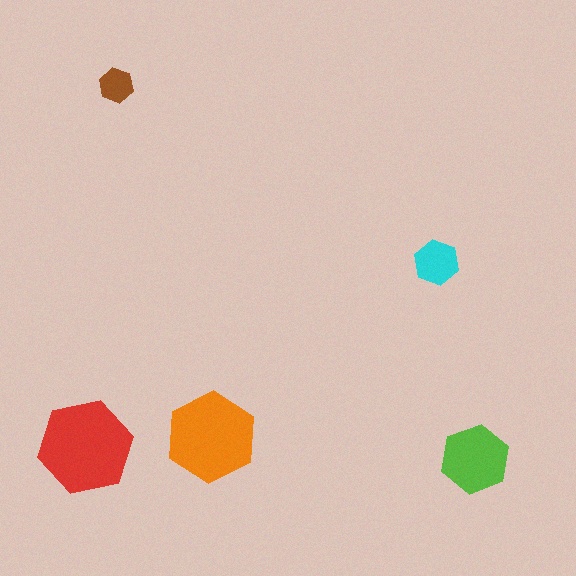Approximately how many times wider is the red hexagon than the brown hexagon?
About 2.5 times wider.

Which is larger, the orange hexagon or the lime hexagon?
The orange one.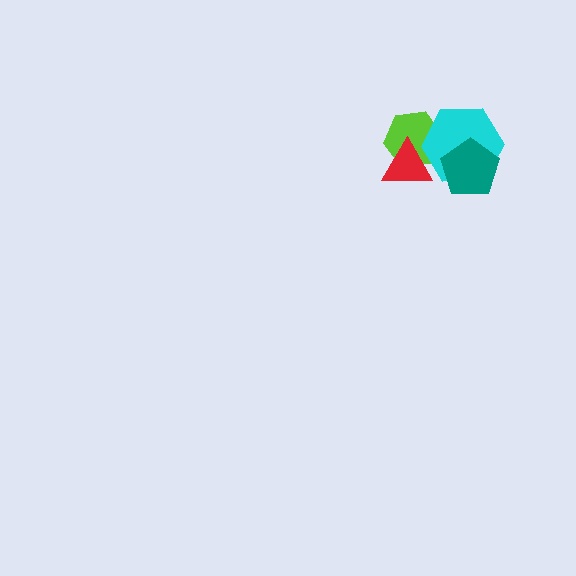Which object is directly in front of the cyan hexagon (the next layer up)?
The teal pentagon is directly in front of the cyan hexagon.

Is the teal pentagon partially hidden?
No, no other shape covers it.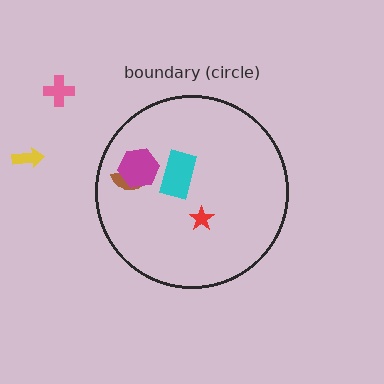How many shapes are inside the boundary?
4 inside, 2 outside.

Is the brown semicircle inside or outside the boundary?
Inside.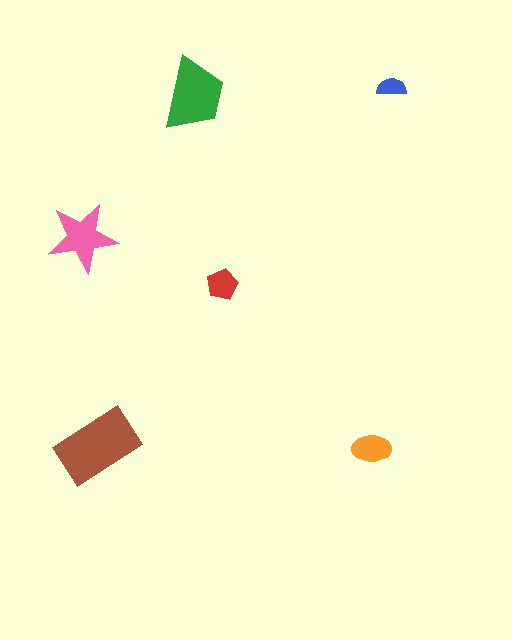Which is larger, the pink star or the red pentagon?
The pink star.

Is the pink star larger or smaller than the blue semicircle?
Larger.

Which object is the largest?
The brown rectangle.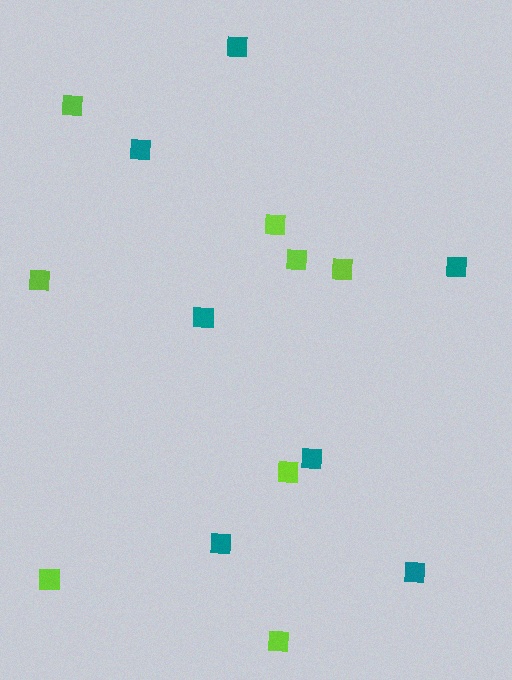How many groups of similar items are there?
There are 2 groups: one group of teal squares (7) and one group of lime squares (8).